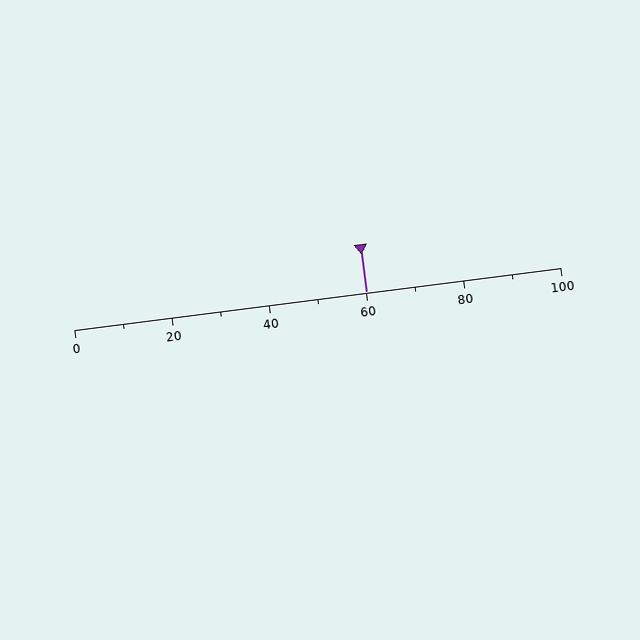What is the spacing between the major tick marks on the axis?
The major ticks are spaced 20 apart.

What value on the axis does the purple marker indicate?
The marker indicates approximately 60.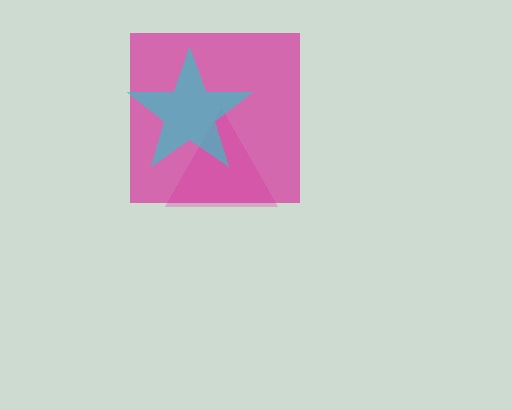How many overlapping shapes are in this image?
There are 3 overlapping shapes in the image.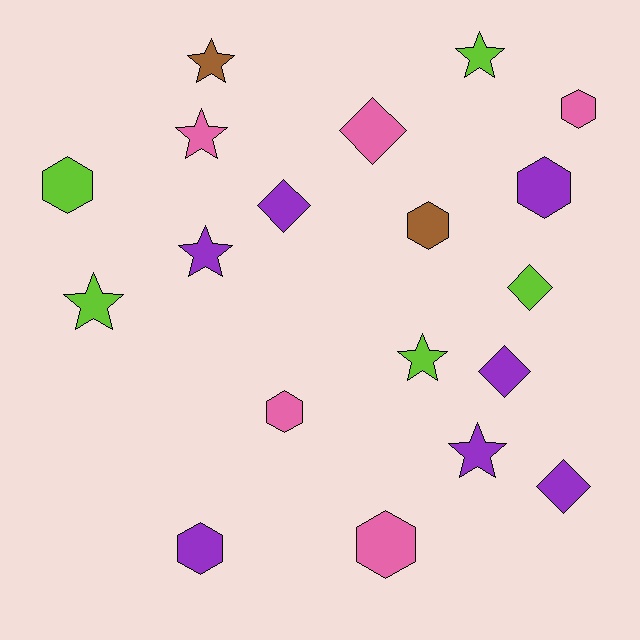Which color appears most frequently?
Purple, with 7 objects.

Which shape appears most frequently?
Hexagon, with 7 objects.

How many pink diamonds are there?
There is 1 pink diamond.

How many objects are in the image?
There are 19 objects.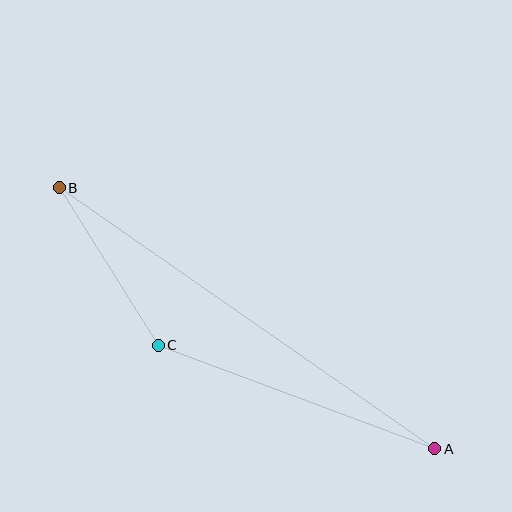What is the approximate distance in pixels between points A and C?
The distance between A and C is approximately 295 pixels.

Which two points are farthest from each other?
Points A and B are farthest from each other.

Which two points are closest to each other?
Points B and C are closest to each other.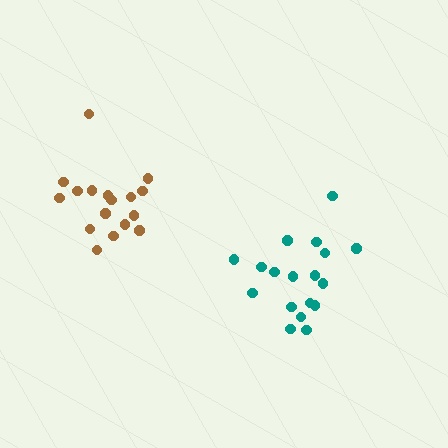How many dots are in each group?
Group 1: 17 dots, Group 2: 18 dots (35 total).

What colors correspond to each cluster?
The clusters are colored: brown, teal.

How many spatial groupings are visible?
There are 2 spatial groupings.